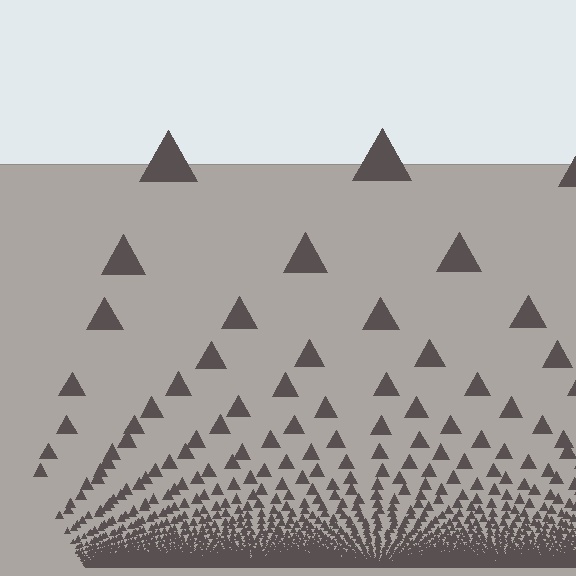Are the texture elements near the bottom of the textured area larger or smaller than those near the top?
Smaller. The gradient is inverted — elements near the bottom are smaller and denser.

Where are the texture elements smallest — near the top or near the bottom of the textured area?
Near the bottom.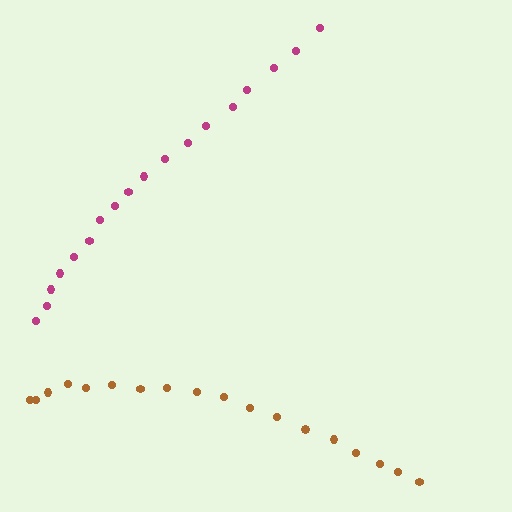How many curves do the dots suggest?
There are 2 distinct paths.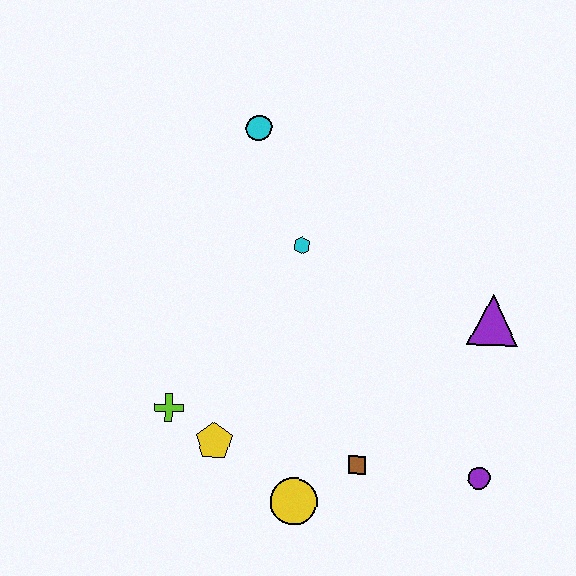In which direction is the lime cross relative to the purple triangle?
The lime cross is to the left of the purple triangle.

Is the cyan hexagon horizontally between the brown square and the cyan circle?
Yes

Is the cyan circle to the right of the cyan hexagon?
No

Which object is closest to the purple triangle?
The purple circle is closest to the purple triangle.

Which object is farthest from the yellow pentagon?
The cyan circle is farthest from the yellow pentagon.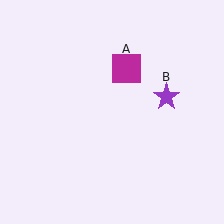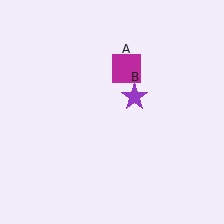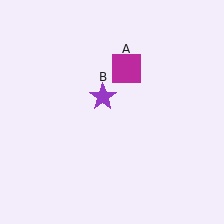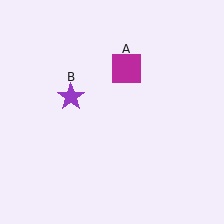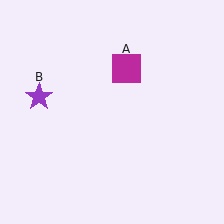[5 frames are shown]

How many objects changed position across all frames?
1 object changed position: purple star (object B).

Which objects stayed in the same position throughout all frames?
Magenta square (object A) remained stationary.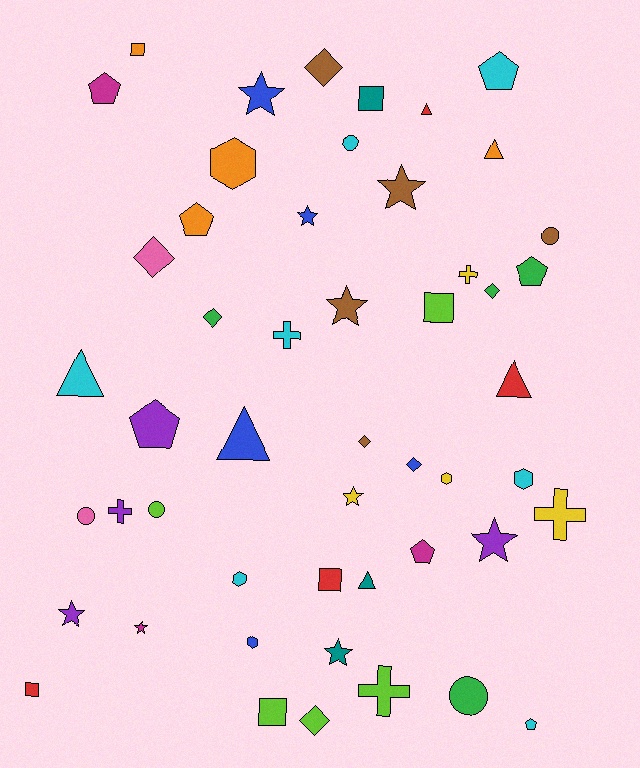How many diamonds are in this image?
There are 7 diamonds.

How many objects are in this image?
There are 50 objects.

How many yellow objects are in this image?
There are 4 yellow objects.